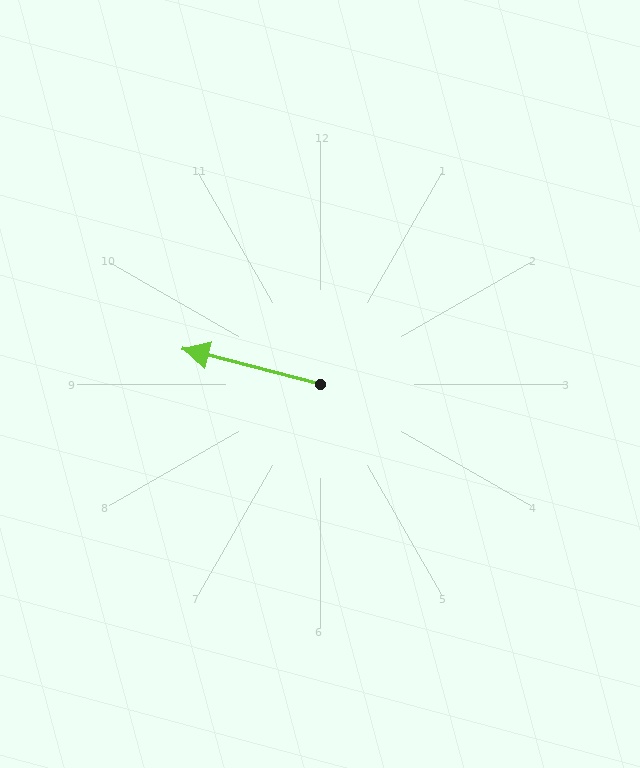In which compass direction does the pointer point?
West.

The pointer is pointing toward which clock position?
Roughly 9 o'clock.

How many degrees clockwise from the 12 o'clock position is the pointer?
Approximately 284 degrees.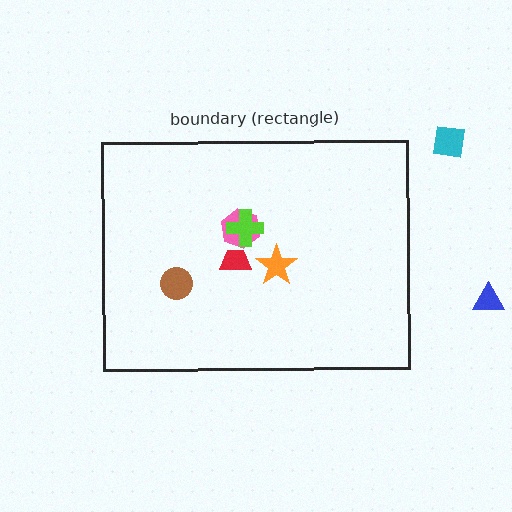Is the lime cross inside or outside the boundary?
Inside.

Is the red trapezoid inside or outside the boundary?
Inside.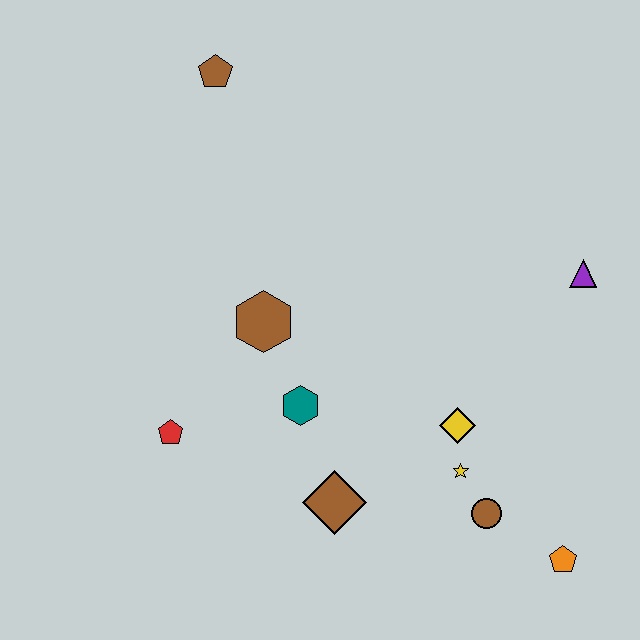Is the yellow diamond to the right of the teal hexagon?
Yes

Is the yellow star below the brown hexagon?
Yes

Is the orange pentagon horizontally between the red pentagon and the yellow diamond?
No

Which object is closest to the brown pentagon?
The brown hexagon is closest to the brown pentagon.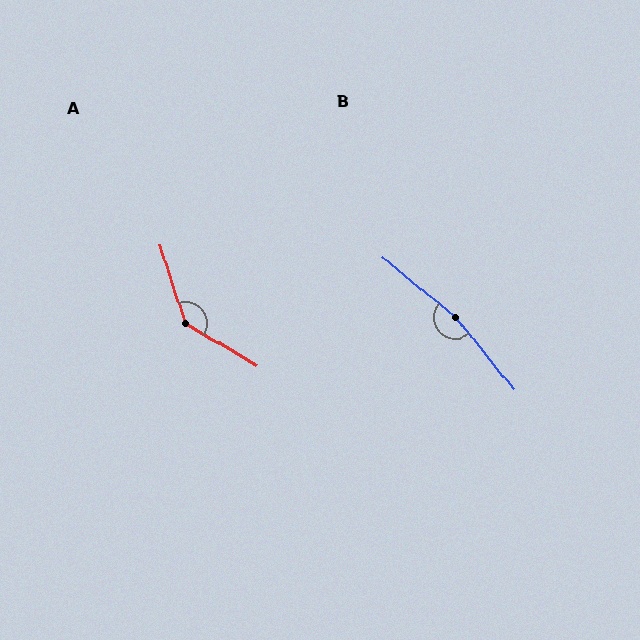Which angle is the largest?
B, at approximately 168 degrees.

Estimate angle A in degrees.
Approximately 138 degrees.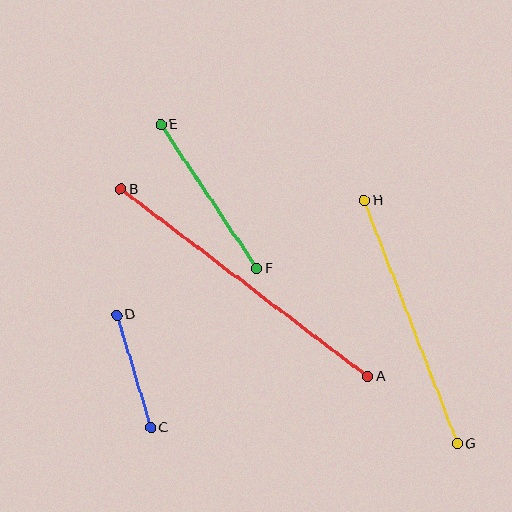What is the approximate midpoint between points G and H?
The midpoint is at approximately (411, 322) pixels.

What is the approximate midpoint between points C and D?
The midpoint is at approximately (134, 371) pixels.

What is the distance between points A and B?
The distance is approximately 310 pixels.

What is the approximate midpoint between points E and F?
The midpoint is at approximately (209, 196) pixels.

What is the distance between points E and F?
The distance is approximately 172 pixels.